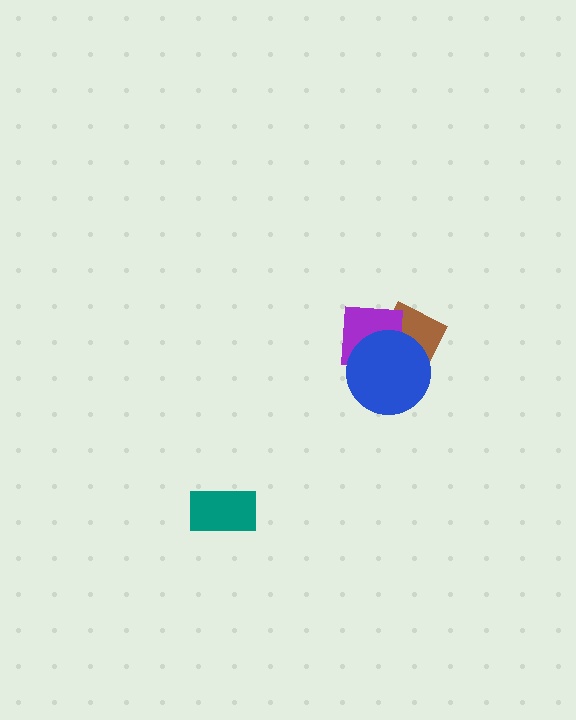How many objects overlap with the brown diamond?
2 objects overlap with the brown diamond.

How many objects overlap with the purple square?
2 objects overlap with the purple square.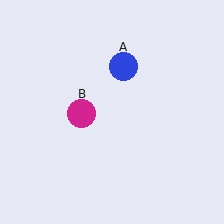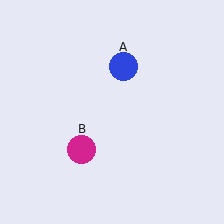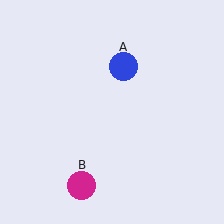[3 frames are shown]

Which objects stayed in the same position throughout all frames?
Blue circle (object A) remained stationary.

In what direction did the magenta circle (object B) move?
The magenta circle (object B) moved down.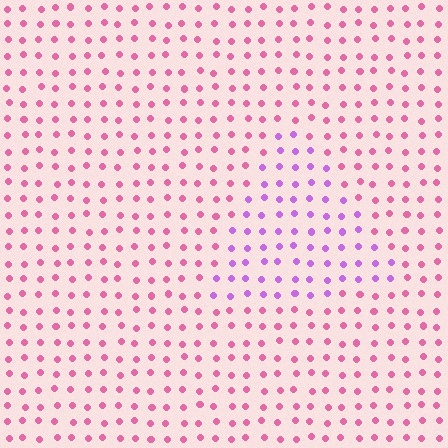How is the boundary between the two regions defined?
The boundary is defined purely by a slight shift in hue (about 44 degrees). Spacing, size, and orientation are identical on both sides.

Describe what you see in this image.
The image is filled with small pink elements in a uniform arrangement. A triangle-shaped region is visible where the elements are tinted to a slightly different hue, forming a subtle color boundary.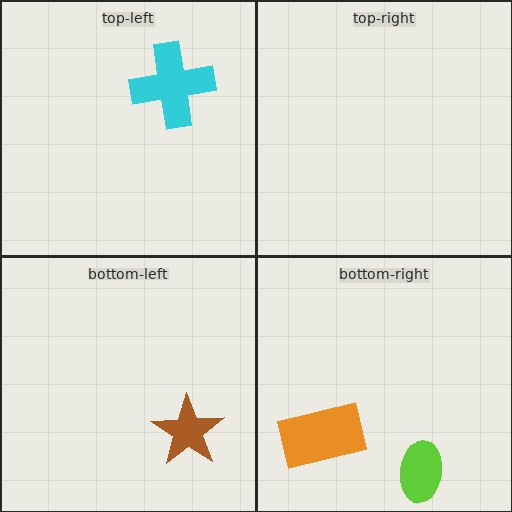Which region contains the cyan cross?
The top-left region.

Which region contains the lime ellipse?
The bottom-right region.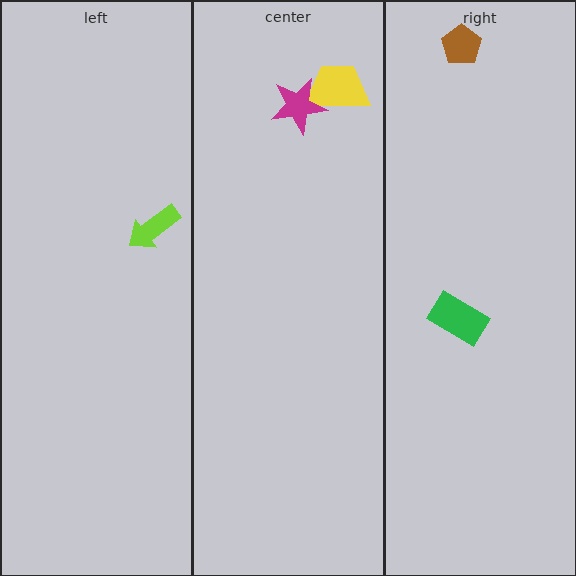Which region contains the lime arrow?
The left region.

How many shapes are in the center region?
2.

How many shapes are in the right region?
2.